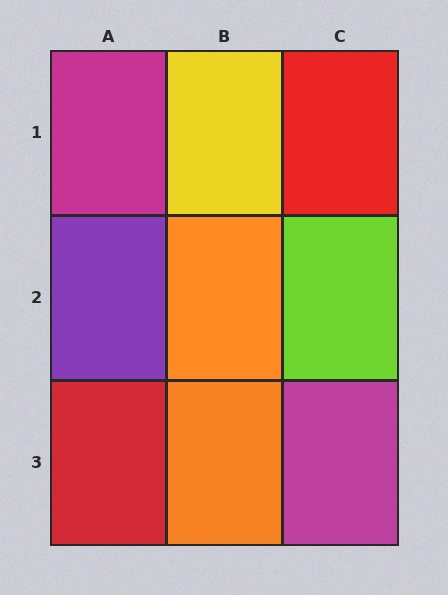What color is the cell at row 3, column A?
Red.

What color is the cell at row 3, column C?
Magenta.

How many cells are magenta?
2 cells are magenta.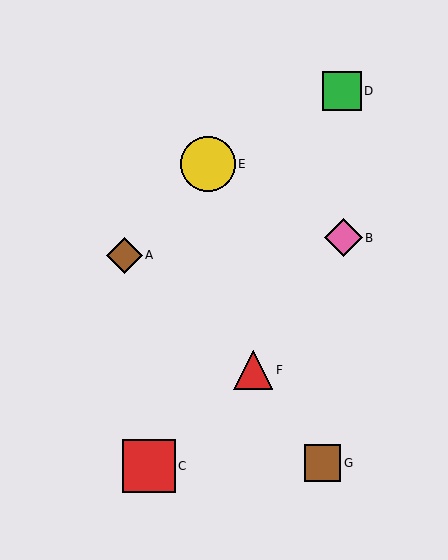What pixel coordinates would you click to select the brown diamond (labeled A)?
Click at (124, 255) to select the brown diamond A.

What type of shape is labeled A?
Shape A is a brown diamond.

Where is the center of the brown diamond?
The center of the brown diamond is at (124, 255).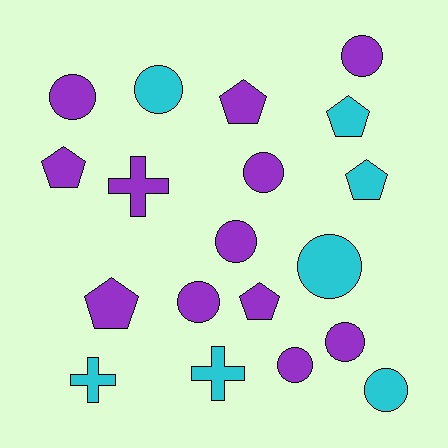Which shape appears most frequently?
Circle, with 10 objects.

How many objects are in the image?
There are 19 objects.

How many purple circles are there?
There are 7 purple circles.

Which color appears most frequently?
Purple, with 12 objects.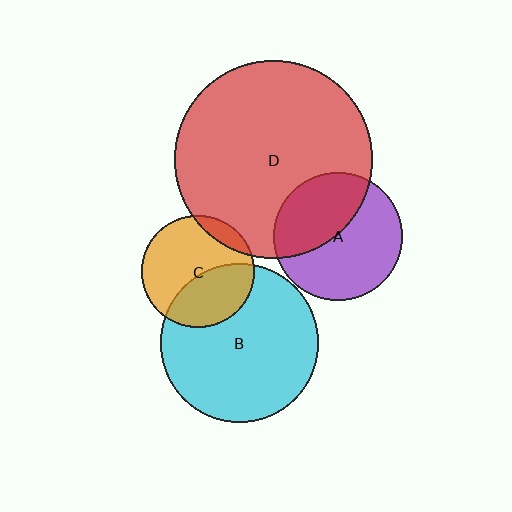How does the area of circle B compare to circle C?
Approximately 2.0 times.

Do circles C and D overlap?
Yes.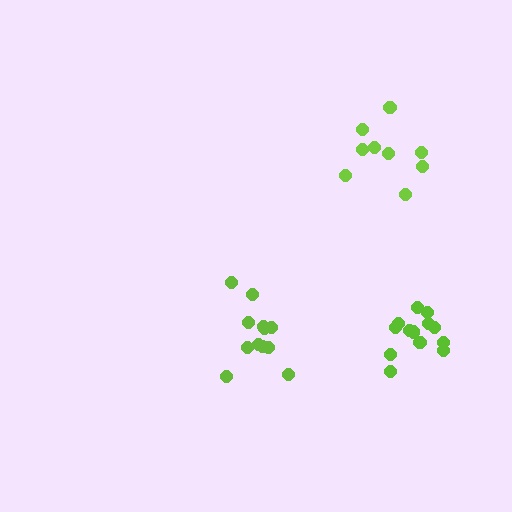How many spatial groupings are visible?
There are 3 spatial groupings.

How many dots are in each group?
Group 1: 12 dots, Group 2: 9 dots, Group 3: 13 dots (34 total).